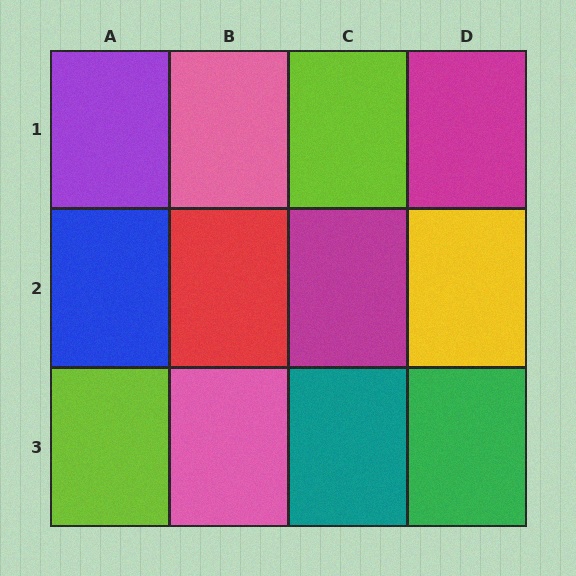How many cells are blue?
1 cell is blue.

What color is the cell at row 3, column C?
Teal.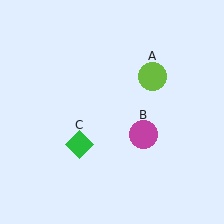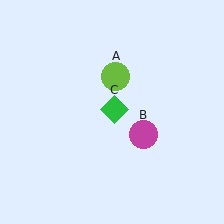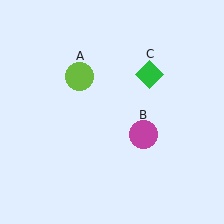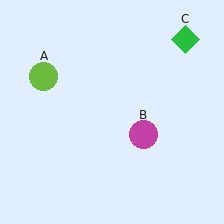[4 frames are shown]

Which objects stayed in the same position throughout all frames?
Magenta circle (object B) remained stationary.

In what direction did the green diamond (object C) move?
The green diamond (object C) moved up and to the right.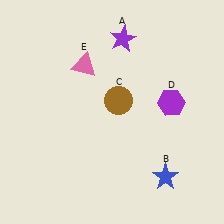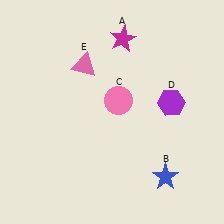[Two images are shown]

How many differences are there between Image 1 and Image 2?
There are 2 differences between the two images.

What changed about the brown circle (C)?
In Image 1, C is brown. In Image 2, it changed to pink.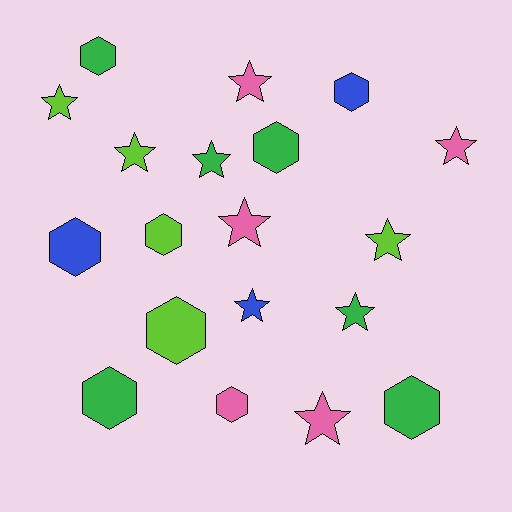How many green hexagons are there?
There are 4 green hexagons.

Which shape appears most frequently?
Star, with 10 objects.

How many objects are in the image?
There are 19 objects.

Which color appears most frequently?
Green, with 6 objects.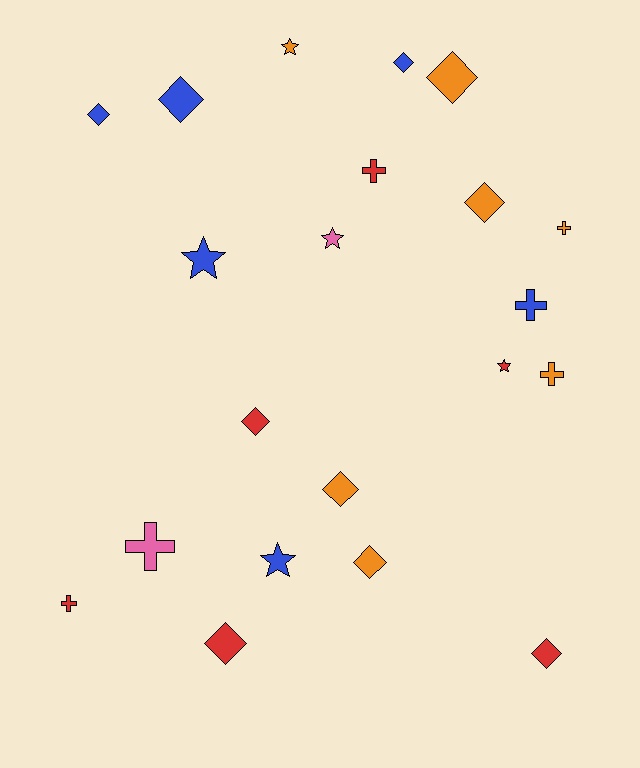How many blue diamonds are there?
There are 3 blue diamonds.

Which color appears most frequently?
Orange, with 7 objects.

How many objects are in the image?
There are 21 objects.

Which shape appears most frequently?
Diamond, with 10 objects.